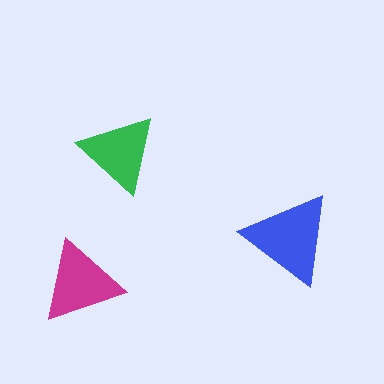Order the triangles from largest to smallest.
the blue one, the magenta one, the green one.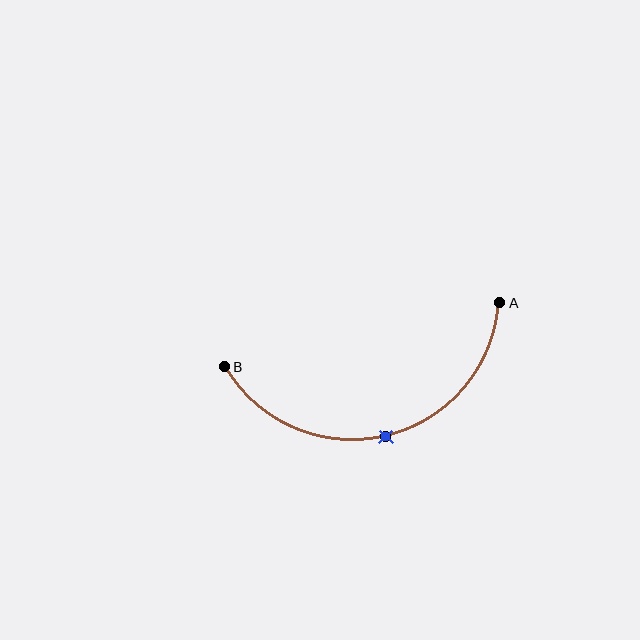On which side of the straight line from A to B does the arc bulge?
The arc bulges below the straight line connecting A and B.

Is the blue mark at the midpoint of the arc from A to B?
Yes. The blue mark lies on the arc at equal arc-length from both A and B — it is the arc midpoint.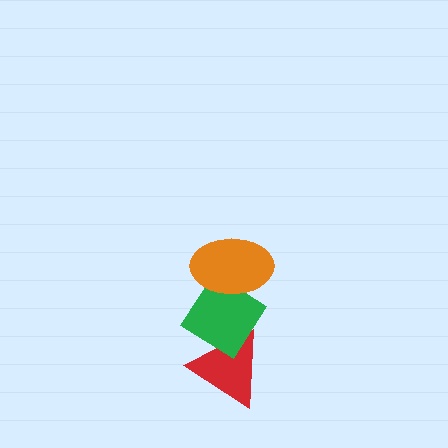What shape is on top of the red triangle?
The green diamond is on top of the red triangle.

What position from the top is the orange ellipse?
The orange ellipse is 1st from the top.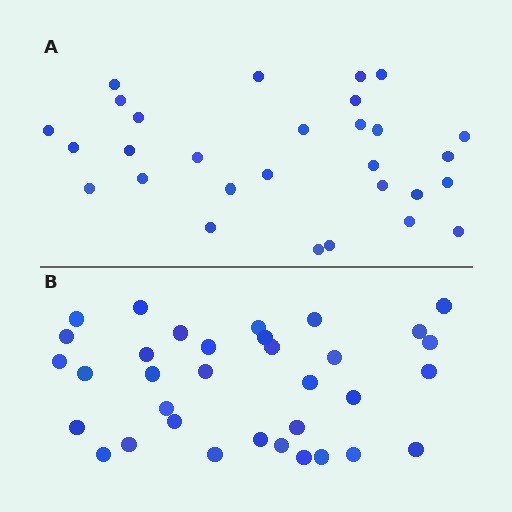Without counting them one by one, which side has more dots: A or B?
Region B (the bottom region) has more dots.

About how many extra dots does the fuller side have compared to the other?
Region B has about 5 more dots than region A.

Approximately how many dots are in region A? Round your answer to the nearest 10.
About 30 dots. (The exact count is 29, which rounds to 30.)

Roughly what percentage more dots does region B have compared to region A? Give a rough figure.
About 15% more.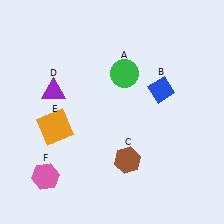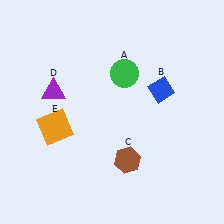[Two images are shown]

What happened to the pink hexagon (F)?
The pink hexagon (F) was removed in Image 2. It was in the bottom-left area of Image 1.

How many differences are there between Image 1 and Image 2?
There is 1 difference between the two images.